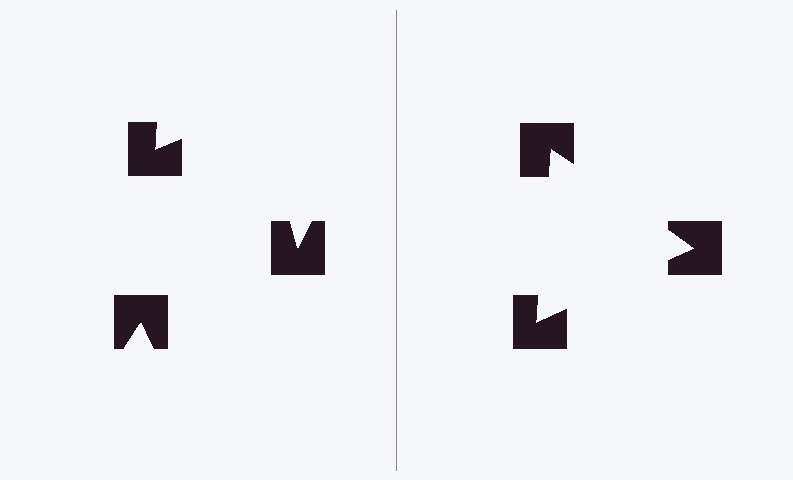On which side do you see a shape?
An illusory triangle appears on the right side. On the left side the wedge cuts are rotated, so no coherent shape forms.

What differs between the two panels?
The notched squares are positioned identically on both sides; only the wedge orientations differ. On the right they align to a triangle; on the left they are misaligned.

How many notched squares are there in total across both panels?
6 — 3 on each side.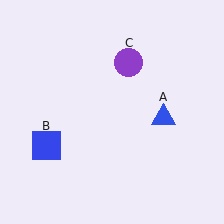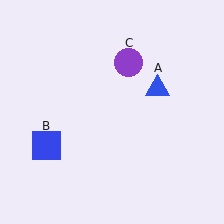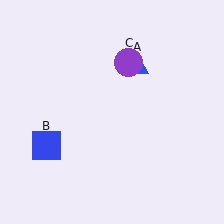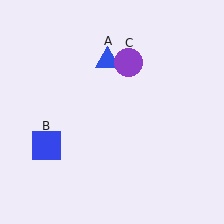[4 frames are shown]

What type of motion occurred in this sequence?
The blue triangle (object A) rotated counterclockwise around the center of the scene.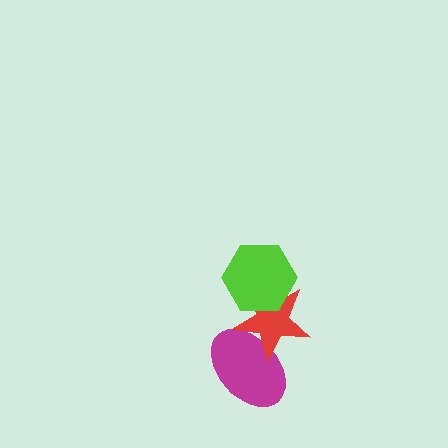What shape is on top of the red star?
The lime hexagon is on top of the red star.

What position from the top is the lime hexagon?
The lime hexagon is 1st from the top.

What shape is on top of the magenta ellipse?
The red star is on top of the magenta ellipse.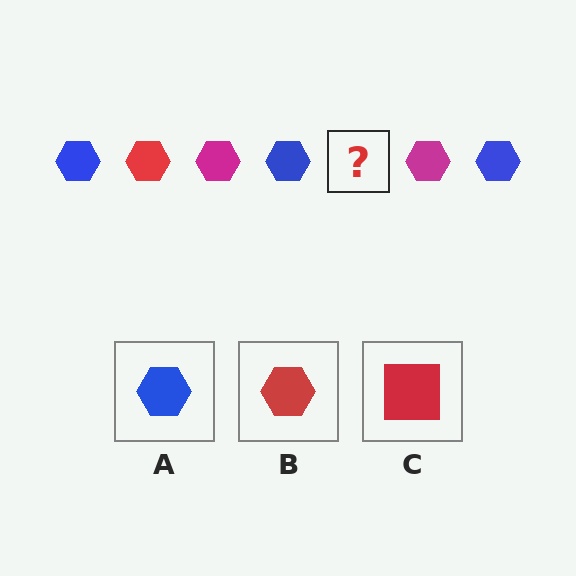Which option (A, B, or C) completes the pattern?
B.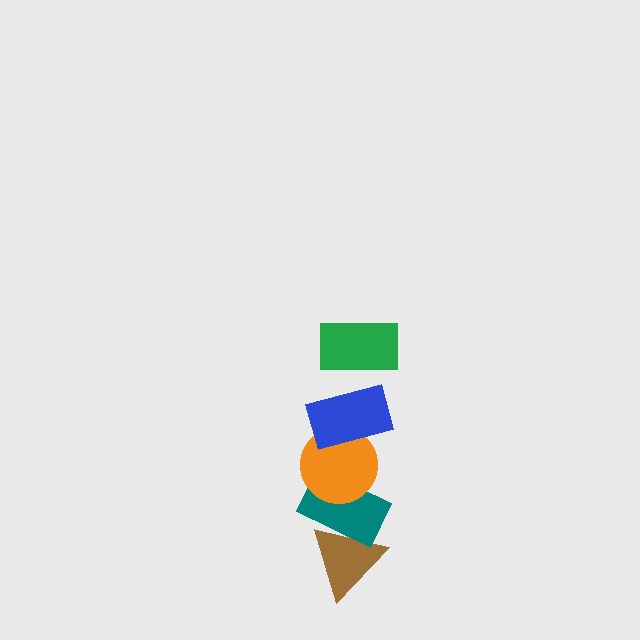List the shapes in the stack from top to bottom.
From top to bottom: the green rectangle, the blue rectangle, the orange circle, the teal rectangle, the brown triangle.